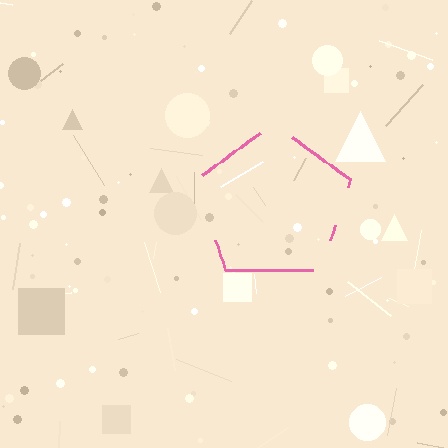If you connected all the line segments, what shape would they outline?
They would outline a pentagon.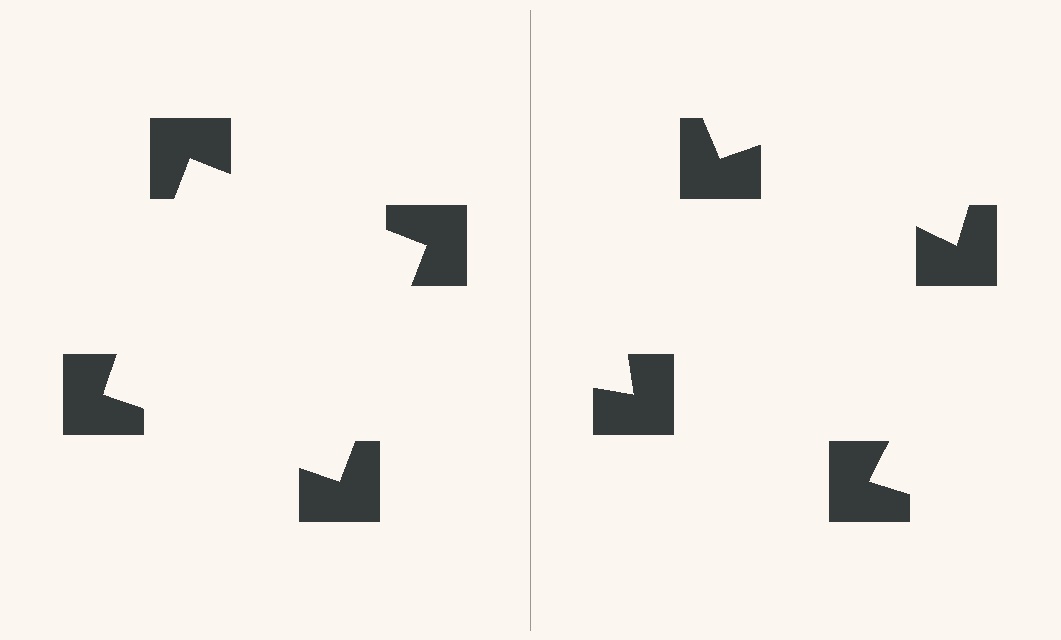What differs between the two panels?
The notched squares are positioned identically on both sides; only the wedge orientations differ. On the left they align to a square; on the right they are misaligned.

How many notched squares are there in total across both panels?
8 — 4 on each side.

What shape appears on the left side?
An illusory square.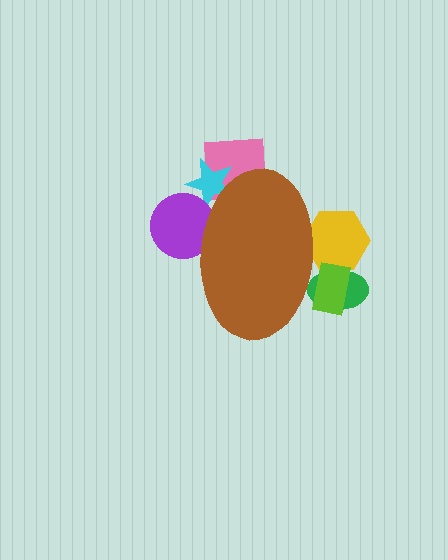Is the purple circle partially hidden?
Yes, the purple circle is partially hidden behind the brown ellipse.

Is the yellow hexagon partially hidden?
Yes, the yellow hexagon is partially hidden behind the brown ellipse.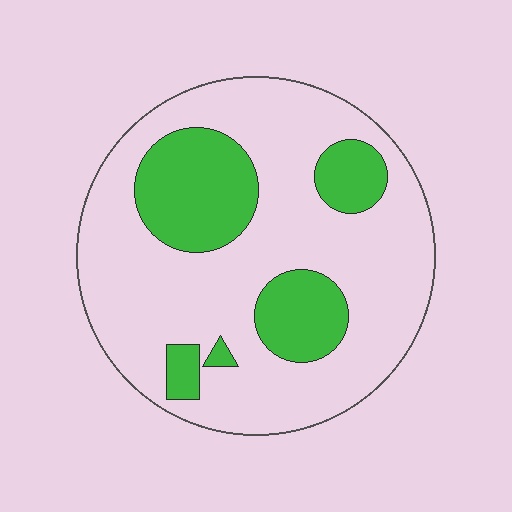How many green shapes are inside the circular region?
5.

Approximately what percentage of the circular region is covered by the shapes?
Approximately 25%.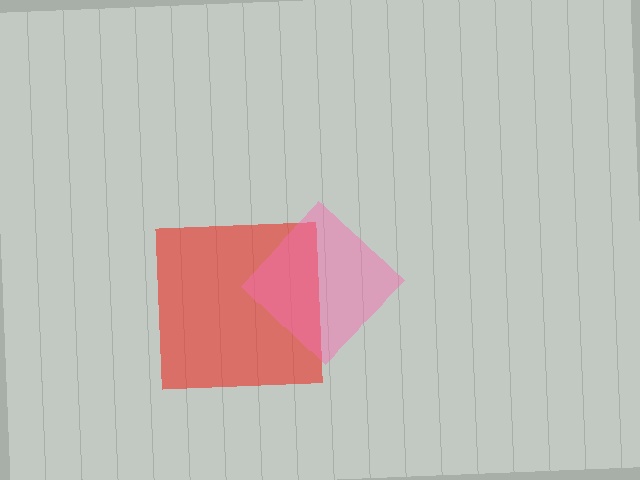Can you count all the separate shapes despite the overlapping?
Yes, there are 2 separate shapes.